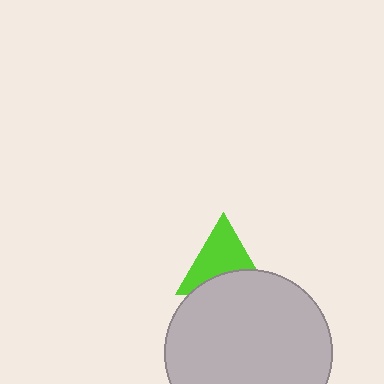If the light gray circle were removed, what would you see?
You would see the complete lime triangle.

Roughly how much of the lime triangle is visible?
About half of it is visible (roughly 62%).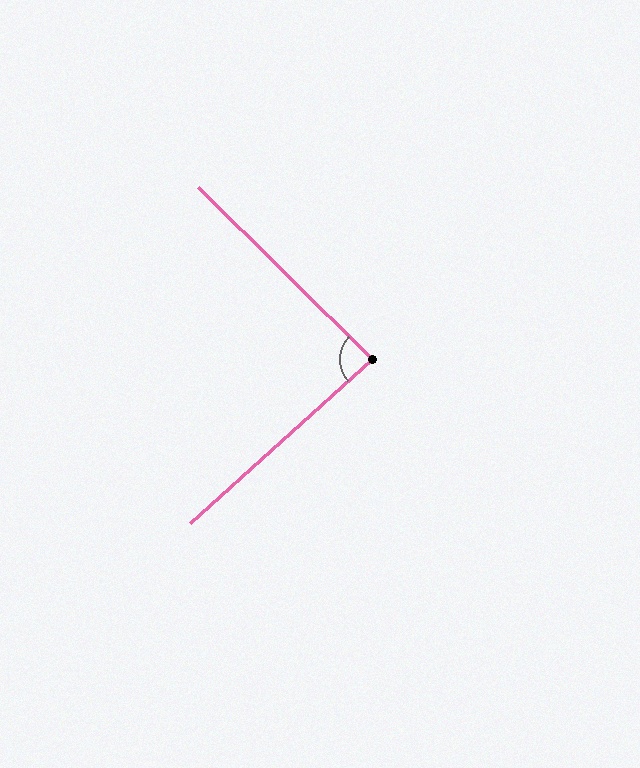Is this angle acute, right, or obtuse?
It is approximately a right angle.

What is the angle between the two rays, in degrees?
Approximately 87 degrees.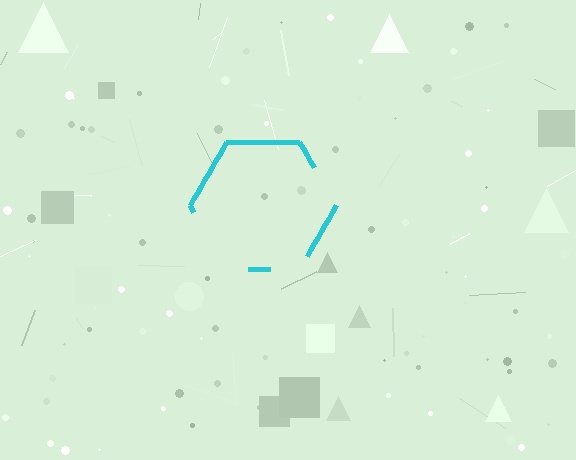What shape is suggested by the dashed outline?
The dashed outline suggests a hexagon.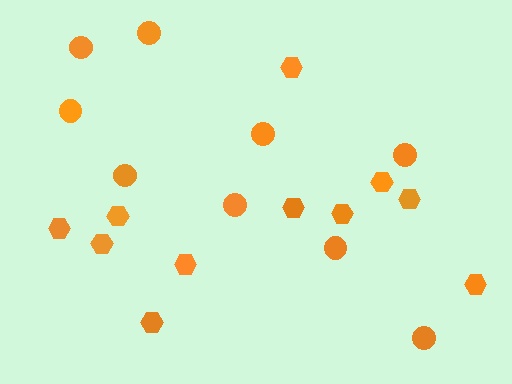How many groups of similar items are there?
There are 2 groups: one group of circles (9) and one group of hexagons (11).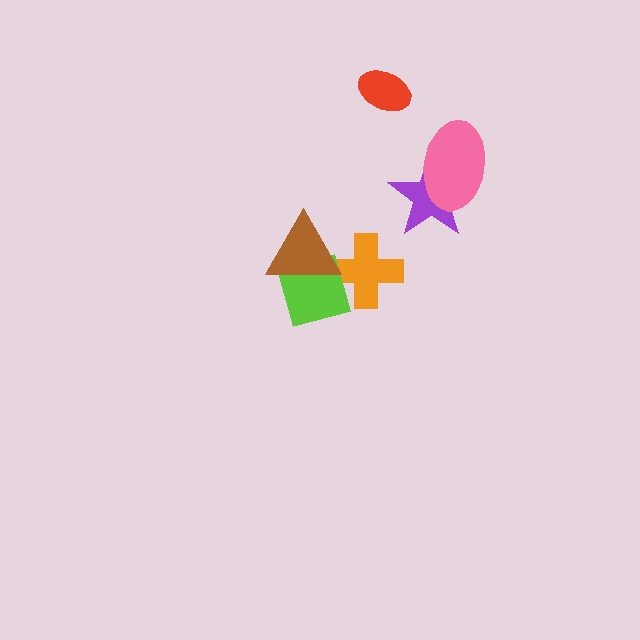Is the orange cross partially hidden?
Yes, it is partially covered by another shape.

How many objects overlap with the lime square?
2 objects overlap with the lime square.